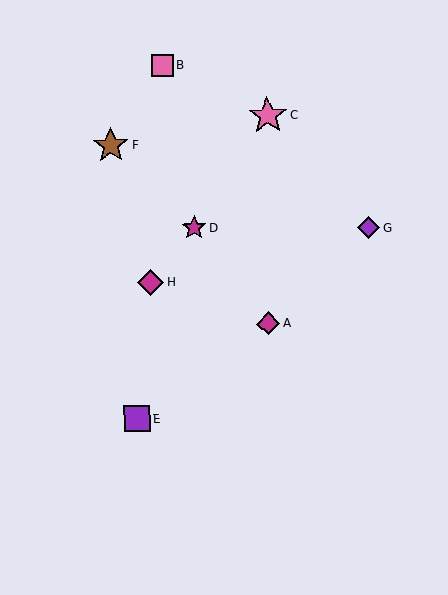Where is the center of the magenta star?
The center of the magenta star is at (194, 228).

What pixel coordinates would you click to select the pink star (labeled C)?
Click at (268, 116) to select the pink star C.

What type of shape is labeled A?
Shape A is a magenta diamond.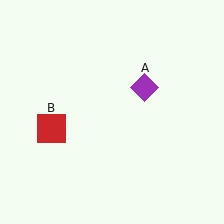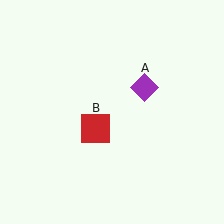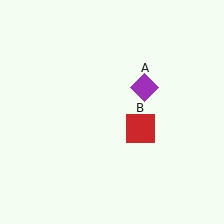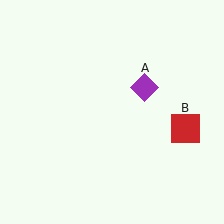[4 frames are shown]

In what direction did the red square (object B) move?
The red square (object B) moved right.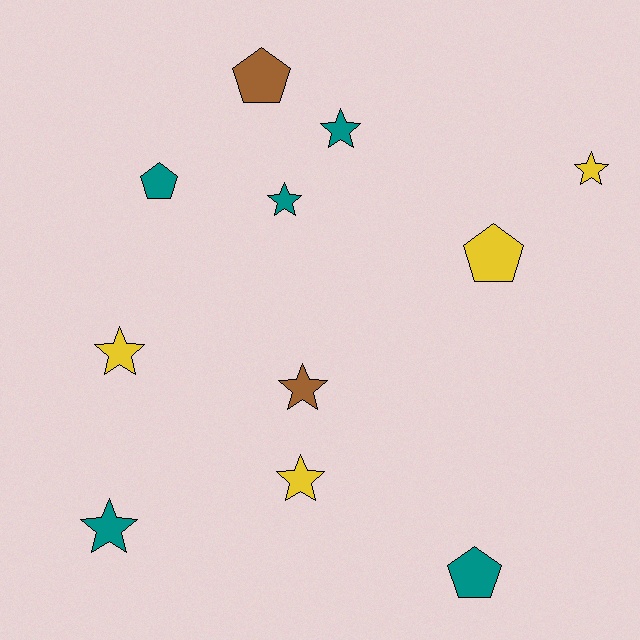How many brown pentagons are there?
There is 1 brown pentagon.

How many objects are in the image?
There are 11 objects.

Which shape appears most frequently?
Star, with 7 objects.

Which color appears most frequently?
Teal, with 5 objects.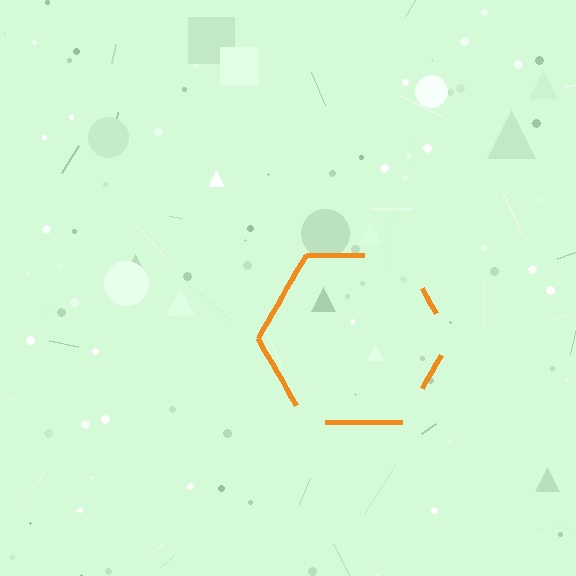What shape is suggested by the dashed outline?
The dashed outline suggests a hexagon.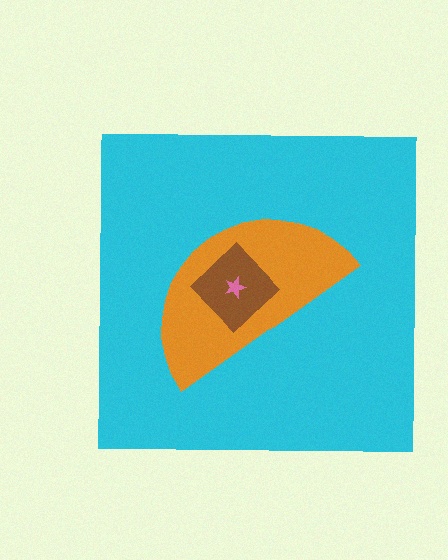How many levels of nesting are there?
4.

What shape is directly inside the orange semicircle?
The brown diamond.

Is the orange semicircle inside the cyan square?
Yes.